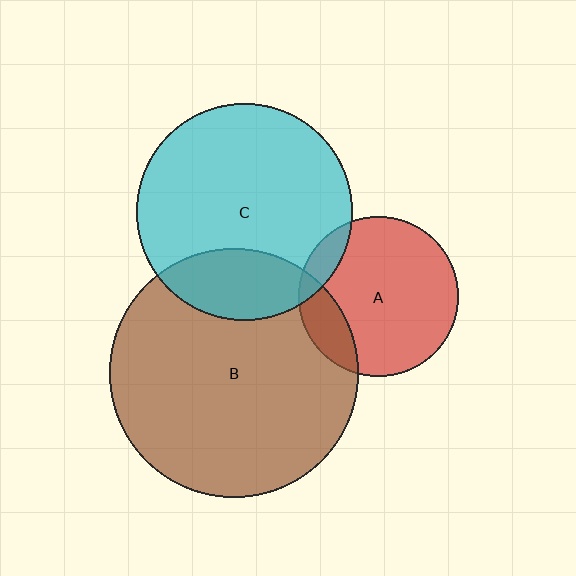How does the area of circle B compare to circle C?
Approximately 1.3 times.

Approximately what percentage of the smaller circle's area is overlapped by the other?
Approximately 10%.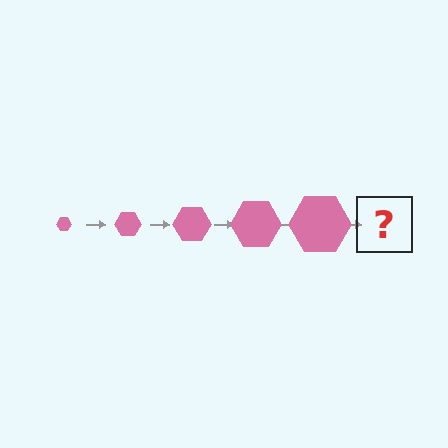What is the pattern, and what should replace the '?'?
The pattern is that the hexagon gets progressively larger each step. The '?' should be a pink hexagon, larger than the previous one.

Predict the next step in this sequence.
The next step is a pink hexagon, larger than the previous one.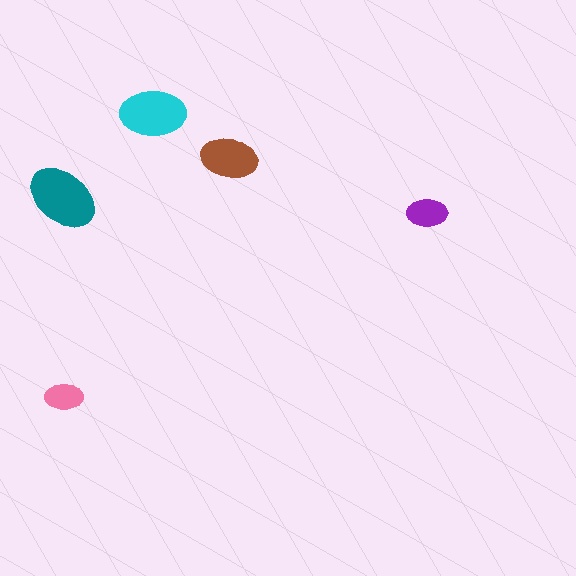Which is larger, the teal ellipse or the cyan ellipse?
The teal one.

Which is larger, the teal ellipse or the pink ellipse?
The teal one.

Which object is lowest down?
The pink ellipse is bottommost.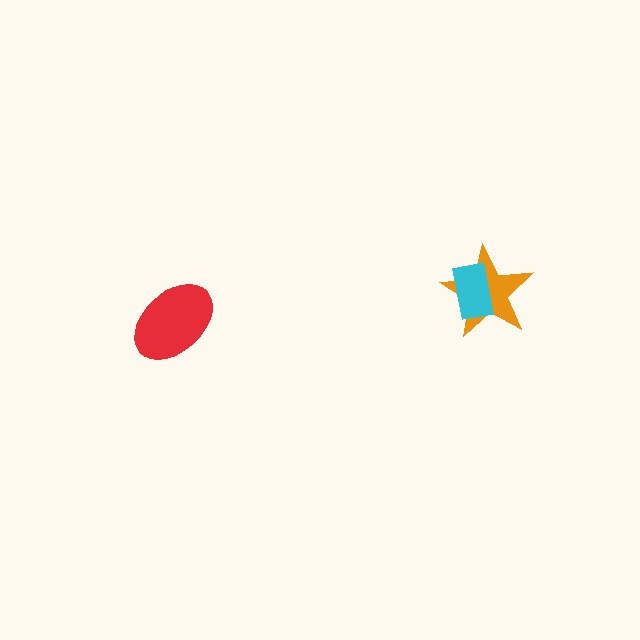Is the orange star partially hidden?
Yes, it is partially covered by another shape.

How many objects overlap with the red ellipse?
0 objects overlap with the red ellipse.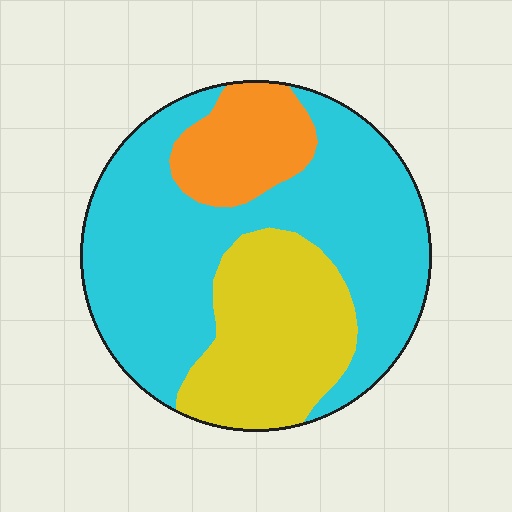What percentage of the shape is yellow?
Yellow takes up between a sixth and a third of the shape.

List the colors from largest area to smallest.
From largest to smallest: cyan, yellow, orange.